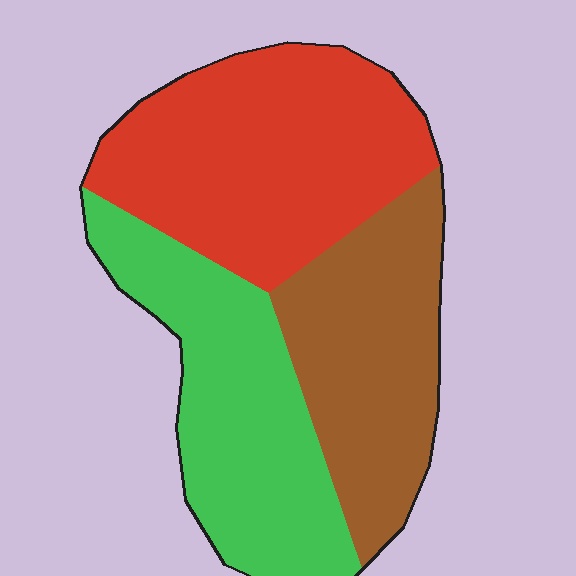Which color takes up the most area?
Red, at roughly 40%.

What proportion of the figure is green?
Green takes up about one third (1/3) of the figure.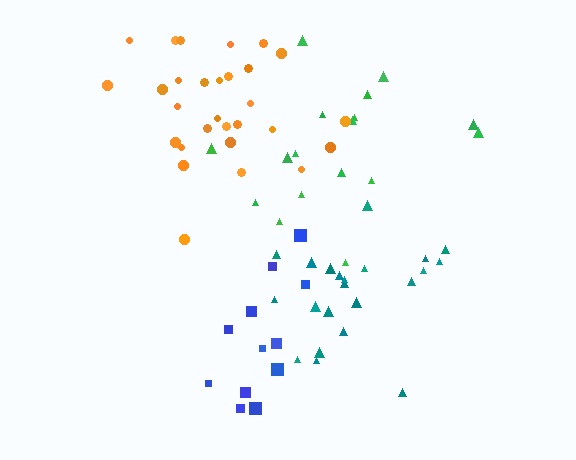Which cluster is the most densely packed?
Teal.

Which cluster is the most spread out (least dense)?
Blue.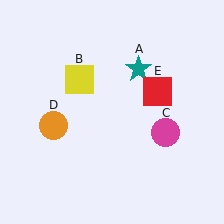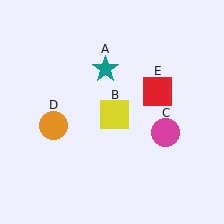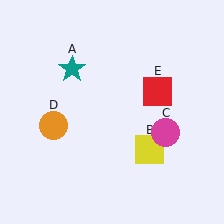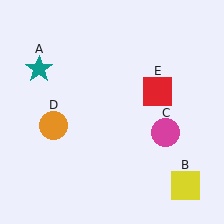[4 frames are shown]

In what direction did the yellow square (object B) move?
The yellow square (object B) moved down and to the right.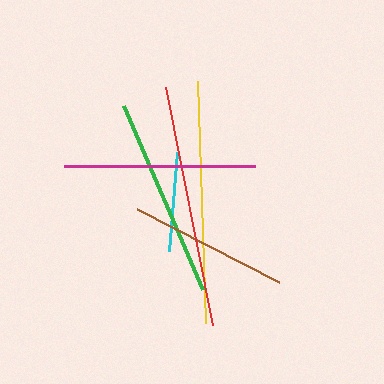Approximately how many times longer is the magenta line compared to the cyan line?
The magenta line is approximately 1.9 times the length of the cyan line.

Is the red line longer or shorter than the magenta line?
The red line is longer than the magenta line.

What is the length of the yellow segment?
The yellow segment is approximately 242 pixels long.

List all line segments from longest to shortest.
From longest to shortest: red, yellow, green, magenta, brown, cyan.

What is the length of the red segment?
The red segment is approximately 243 pixels long.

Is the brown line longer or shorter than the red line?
The red line is longer than the brown line.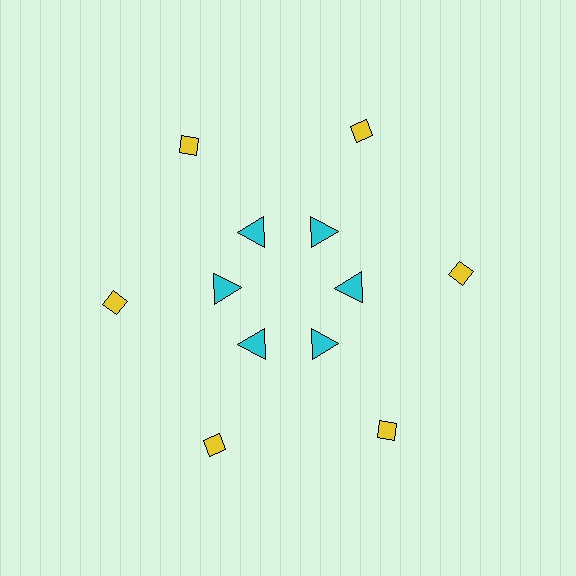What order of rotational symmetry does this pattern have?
This pattern has 6-fold rotational symmetry.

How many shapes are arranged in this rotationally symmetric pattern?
There are 12 shapes, arranged in 6 groups of 2.